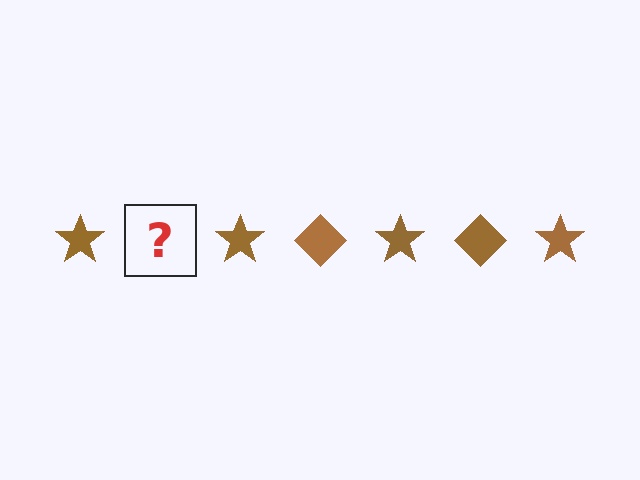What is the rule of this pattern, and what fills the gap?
The rule is that the pattern cycles through star, diamond shapes in brown. The gap should be filled with a brown diamond.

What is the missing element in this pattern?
The missing element is a brown diamond.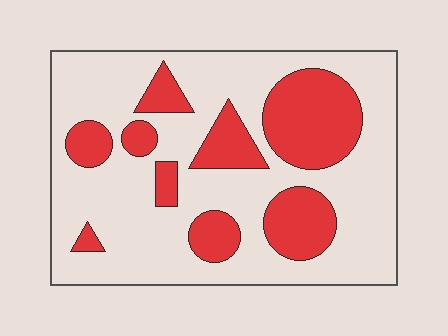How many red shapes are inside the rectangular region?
9.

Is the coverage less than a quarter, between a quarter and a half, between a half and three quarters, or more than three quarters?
Between a quarter and a half.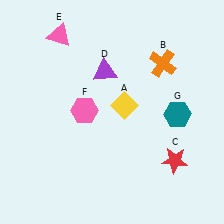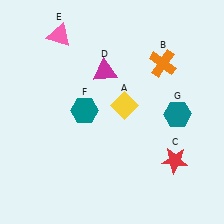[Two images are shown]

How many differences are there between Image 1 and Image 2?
There are 2 differences between the two images.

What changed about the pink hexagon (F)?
In Image 1, F is pink. In Image 2, it changed to teal.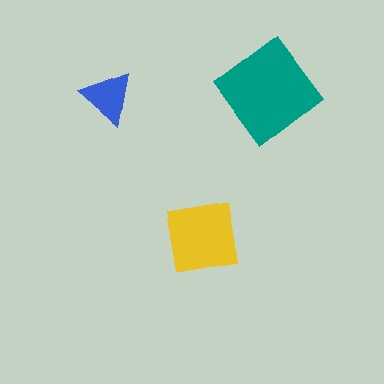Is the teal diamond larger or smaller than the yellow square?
Larger.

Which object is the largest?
The teal diamond.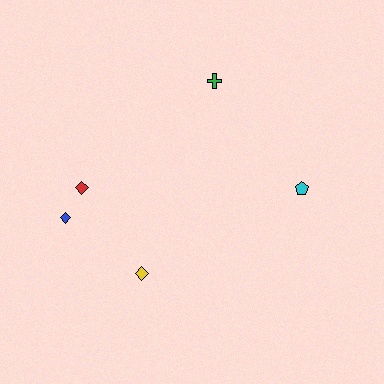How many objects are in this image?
There are 5 objects.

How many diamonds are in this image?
There are 3 diamonds.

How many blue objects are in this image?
There is 1 blue object.